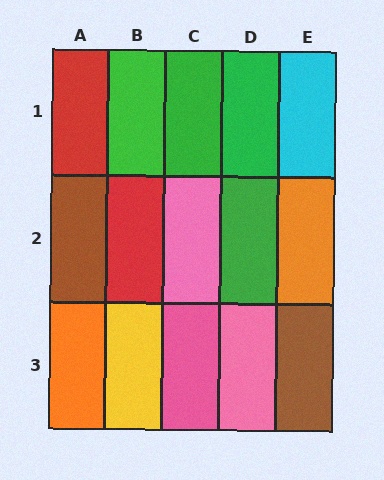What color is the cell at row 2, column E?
Orange.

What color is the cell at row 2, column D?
Green.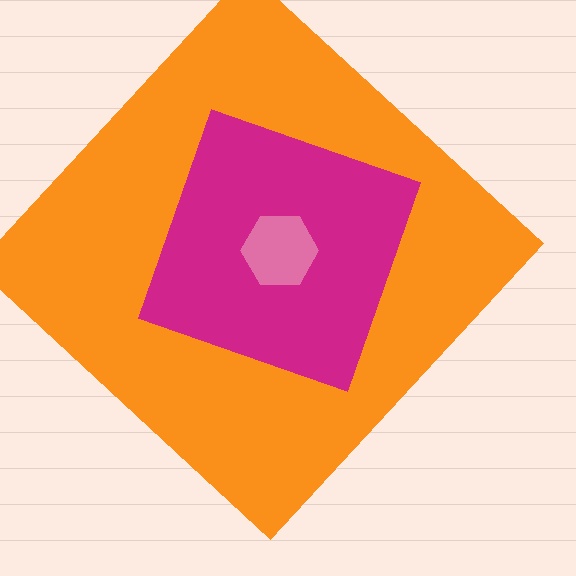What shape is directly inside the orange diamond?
The magenta diamond.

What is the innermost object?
The pink hexagon.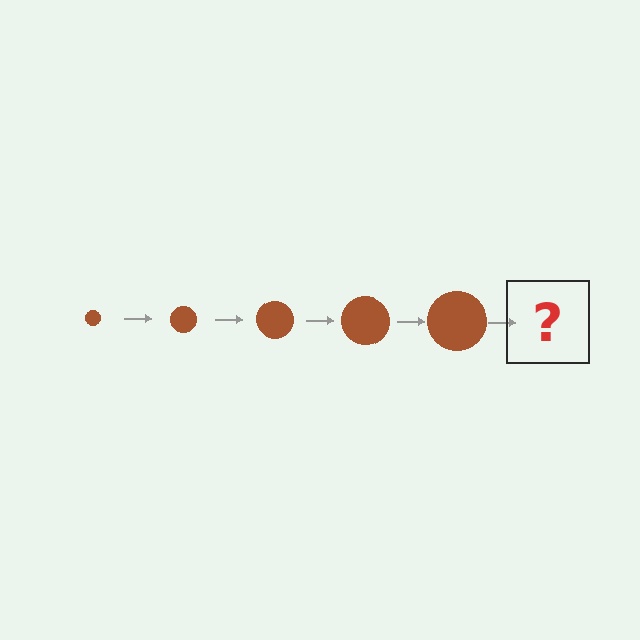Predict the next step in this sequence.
The next step is a brown circle, larger than the previous one.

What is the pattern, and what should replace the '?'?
The pattern is that the circle gets progressively larger each step. The '?' should be a brown circle, larger than the previous one.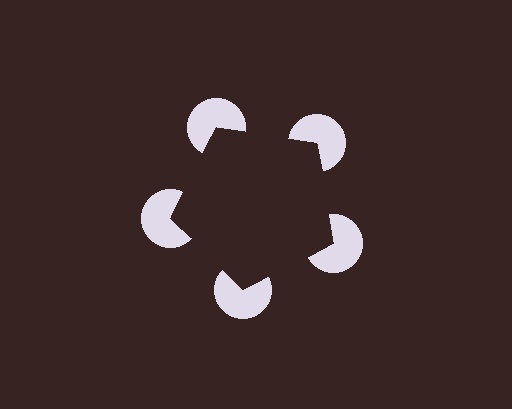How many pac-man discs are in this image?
There are 5 — one at each vertex of the illusory pentagon.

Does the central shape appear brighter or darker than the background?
It typically appears slightly darker than the background, even though no actual brightness change is drawn.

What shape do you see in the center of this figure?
An illusory pentagon — its edges are inferred from the aligned wedge cuts in the pac-man discs, not physically drawn.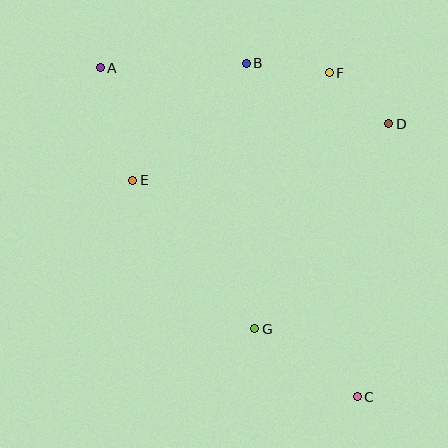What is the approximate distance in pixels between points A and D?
The distance between A and D is approximately 294 pixels.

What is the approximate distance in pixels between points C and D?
The distance between C and D is approximately 275 pixels.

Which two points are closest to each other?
Points D and F are closest to each other.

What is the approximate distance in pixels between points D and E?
The distance between D and E is approximately 262 pixels.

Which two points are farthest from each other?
Points A and C are farthest from each other.